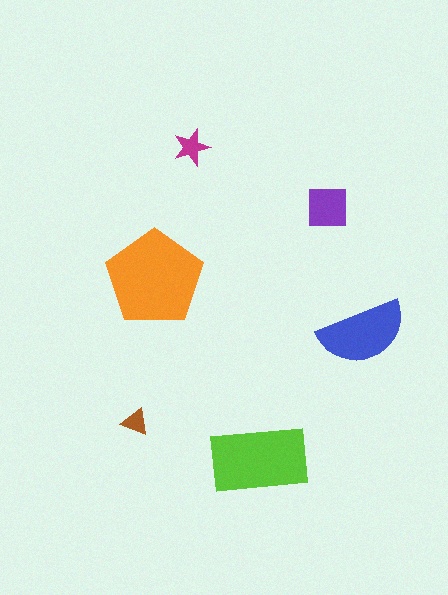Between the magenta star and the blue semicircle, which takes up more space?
The blue semicircle.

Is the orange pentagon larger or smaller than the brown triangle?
Larger.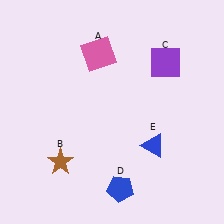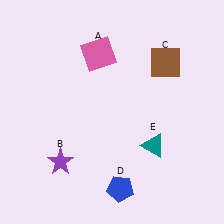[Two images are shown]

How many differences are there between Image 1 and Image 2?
There are 3 differences between the two images.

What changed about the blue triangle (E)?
In Image 1, E is blue. In Image 2, it changed to teal.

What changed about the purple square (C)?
In Image 1, C is purple. In Image 2, it changed to brown.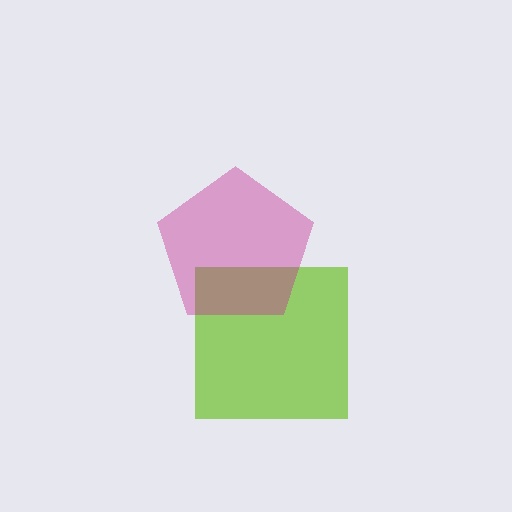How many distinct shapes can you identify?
There are 2 distinct shapes: a lime square, a magenta pentagon.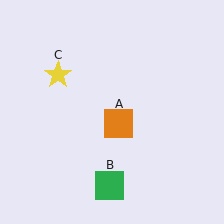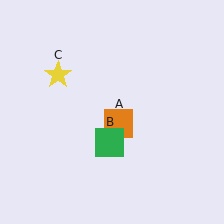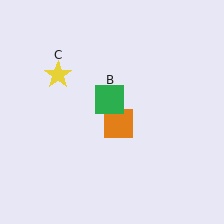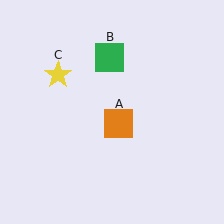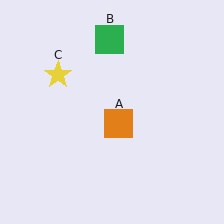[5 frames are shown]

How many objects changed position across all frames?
1 object changed position: green square (object B).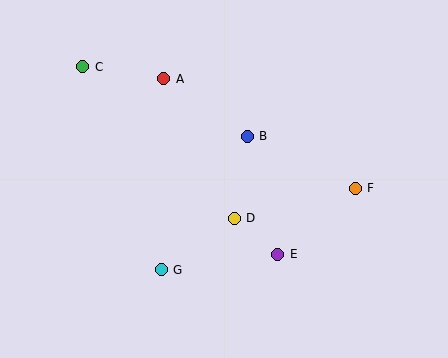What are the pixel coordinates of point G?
Point G is at (161, 270).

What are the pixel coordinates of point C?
Point C is at (83, 67).